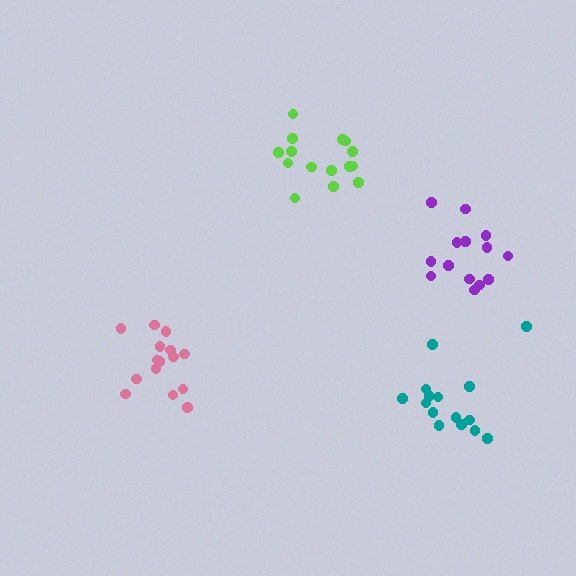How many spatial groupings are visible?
There are 4 spatial groupings.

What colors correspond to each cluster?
The clusters are colored: purple, lime, teal, pink.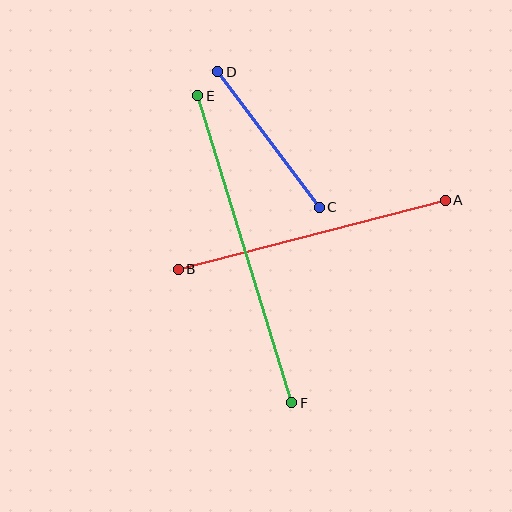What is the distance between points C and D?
The distance is approximately 169 pixels.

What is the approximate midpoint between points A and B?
The midpoint is at approximately (312, 235) pixels.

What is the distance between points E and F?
The distance is approximately 321 pixels.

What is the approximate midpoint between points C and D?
The midpoint is at approximately (269, 139) pixels.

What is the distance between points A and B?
The distance is approximately 276 pixels.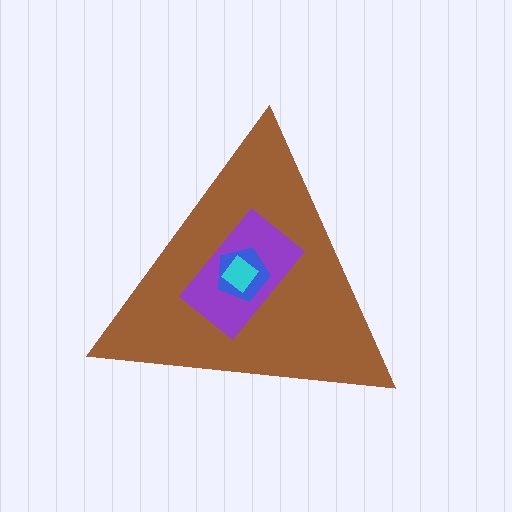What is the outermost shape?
The brown triangle.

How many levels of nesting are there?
4.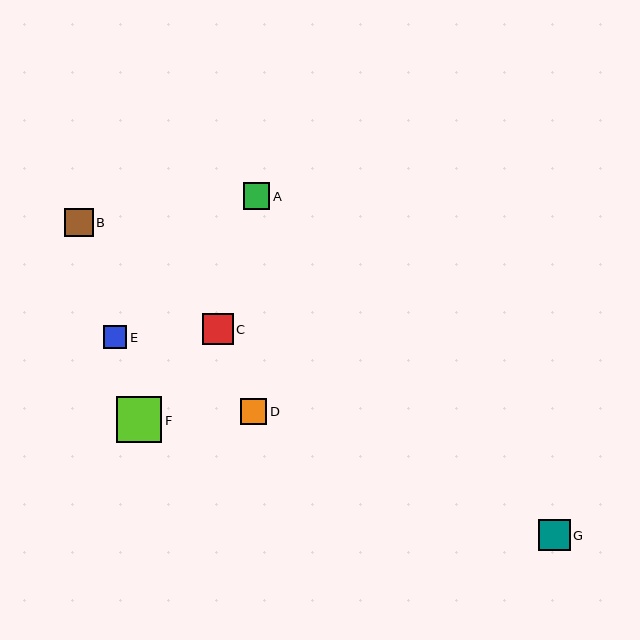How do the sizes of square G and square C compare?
Square G and square C are approximately the same size.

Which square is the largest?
Square F is the largest with a size of approximately 46 pixels.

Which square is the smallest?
Square E is the smallest with a size of approximately 23 pixels.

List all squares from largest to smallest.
From largest to smallest: F, G, C, B, D, A, E.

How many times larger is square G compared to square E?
Square G is approximately 1.4 times the size of square E.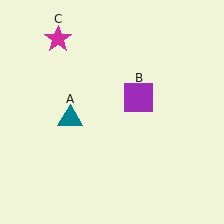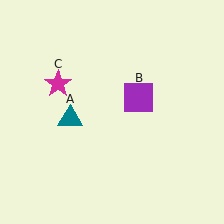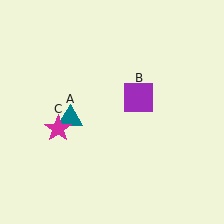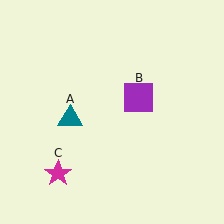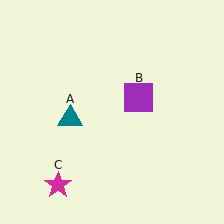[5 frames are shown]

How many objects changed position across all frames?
1 object changed position: magenta star (object C).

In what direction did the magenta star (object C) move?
The magenta star (object C) moved down.